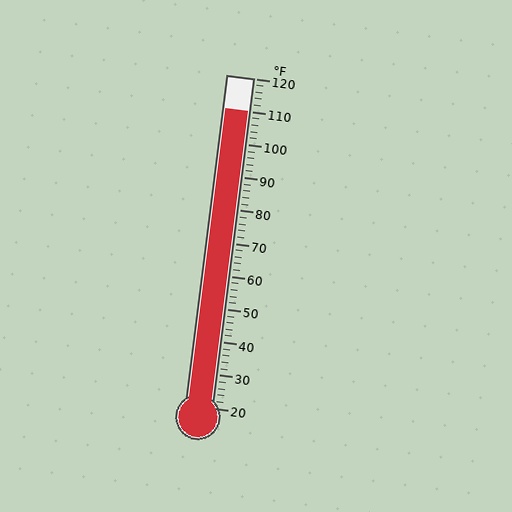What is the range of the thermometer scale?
The thermometer scale ranges from 20°F to 120°F.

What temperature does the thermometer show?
The thermometer shows approximately 110°F.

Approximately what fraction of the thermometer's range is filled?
The thermometer is filled to approximately 90% of its range.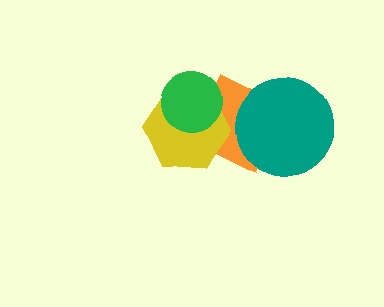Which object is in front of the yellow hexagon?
The green circle is in front of the yellow hexagon.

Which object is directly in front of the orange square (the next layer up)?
The yellow hexagon is directly in front of the orange square.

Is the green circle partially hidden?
No, no other shape covers it.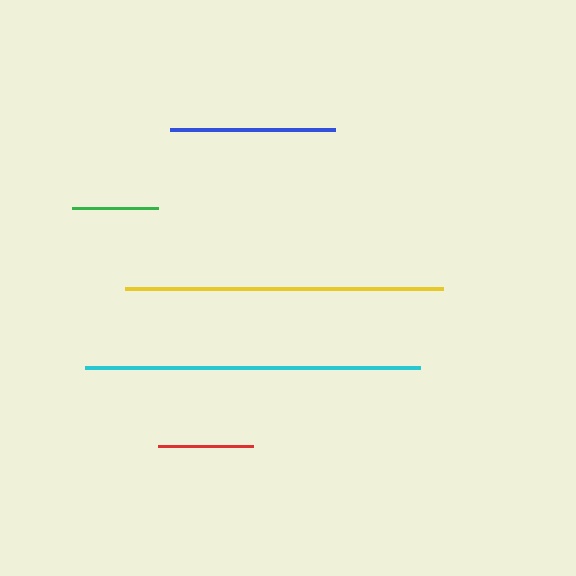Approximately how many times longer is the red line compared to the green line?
The red line is approximately 1.1 times the length of the green line.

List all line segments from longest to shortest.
From longest to shortest: cyan, yellow, blue, red, green.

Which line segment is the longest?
The cyan line is the longest at approximately 335 pixels.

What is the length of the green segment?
The green segment is approximately 85 pixels long.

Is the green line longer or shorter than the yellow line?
The yellow line is longer than the green line.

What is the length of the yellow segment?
The yellow segment is approximately 318 pixels long.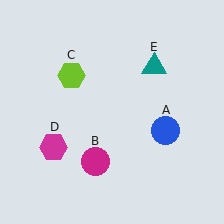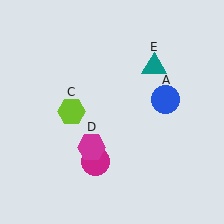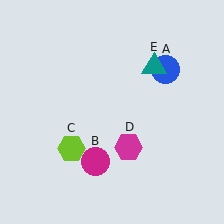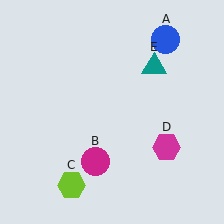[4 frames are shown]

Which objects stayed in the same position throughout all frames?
Magenta circle (object B) and teal triangle (object E) remained stationary.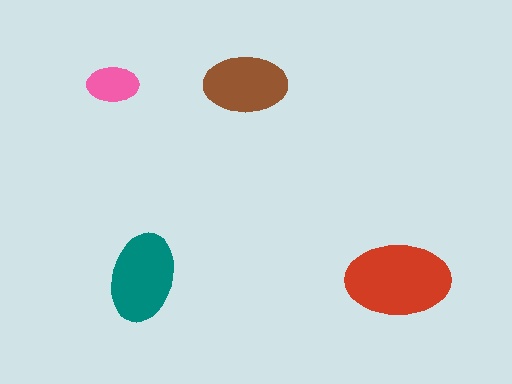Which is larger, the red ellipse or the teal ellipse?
The red one.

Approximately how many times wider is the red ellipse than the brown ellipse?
About 1.5 times wider.